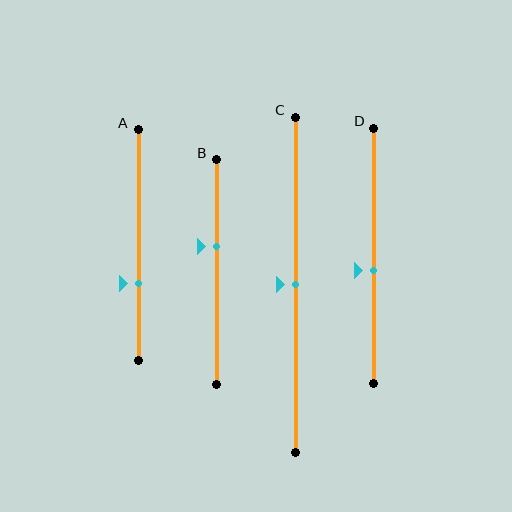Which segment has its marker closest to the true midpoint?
Segment C has its marker closest to the true midpoint.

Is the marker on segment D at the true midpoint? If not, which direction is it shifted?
No, the marker on segment D is shifted downward by about 6% of the segment length.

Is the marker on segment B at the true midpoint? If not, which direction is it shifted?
No, the marker on segment B is shifted upward by about 11% of the segment length.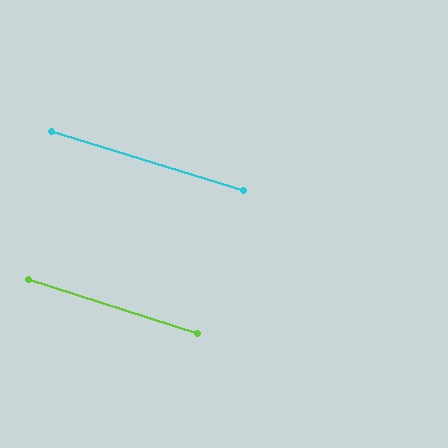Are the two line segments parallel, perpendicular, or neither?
Parallel — their directions differ by only 0.7°.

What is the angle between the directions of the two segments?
Approximately 1 degree.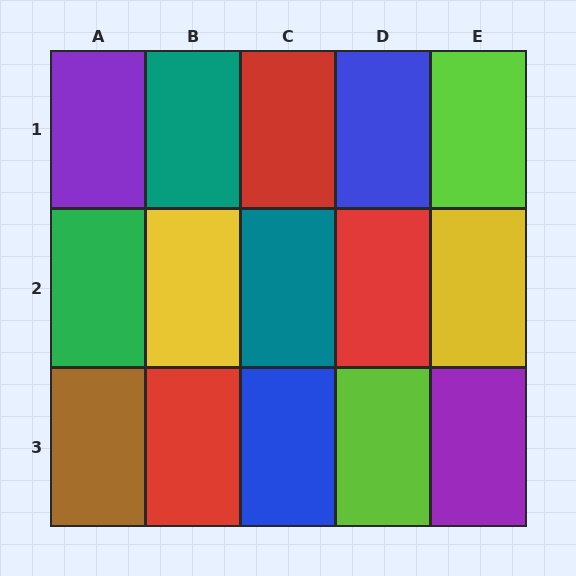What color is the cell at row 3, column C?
Blue.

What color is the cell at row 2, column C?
Teal.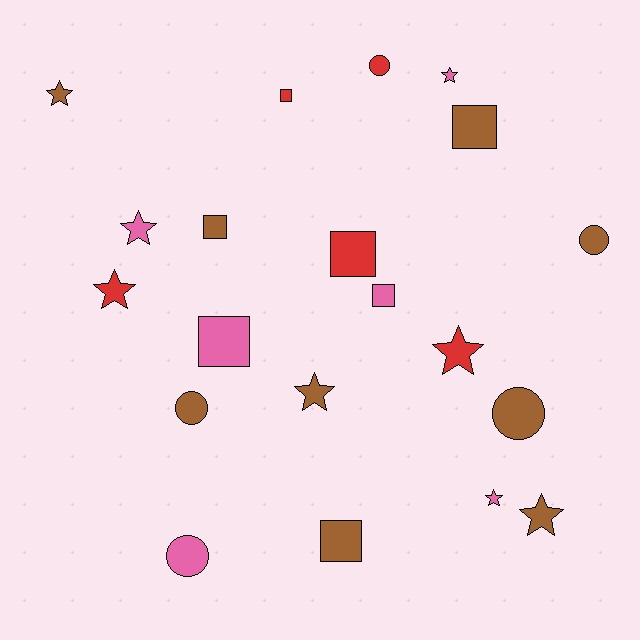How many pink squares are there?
There are 2 pink squares.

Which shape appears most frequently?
Star, with 8 objects.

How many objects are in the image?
There are 20 objects.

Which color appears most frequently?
Brown, with 9 objects.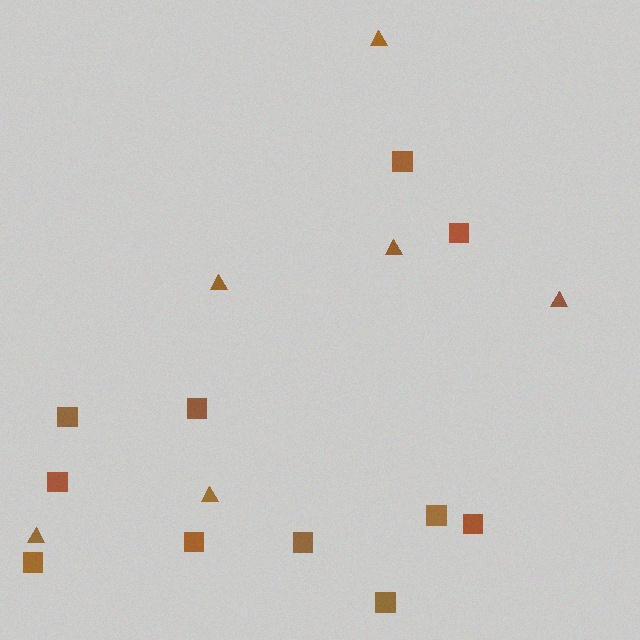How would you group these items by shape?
There are 2 groups: one group of squares (11) and one group of triangles (6).